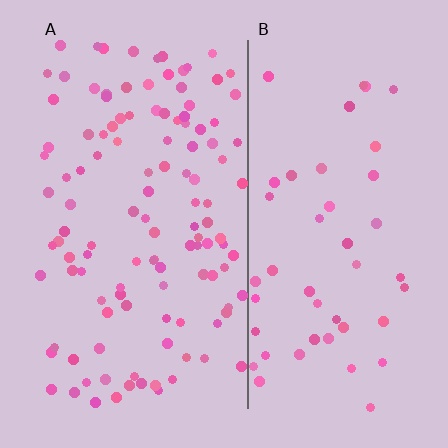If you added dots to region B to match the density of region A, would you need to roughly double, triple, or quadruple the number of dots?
Approximately double.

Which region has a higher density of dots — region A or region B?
A (the left).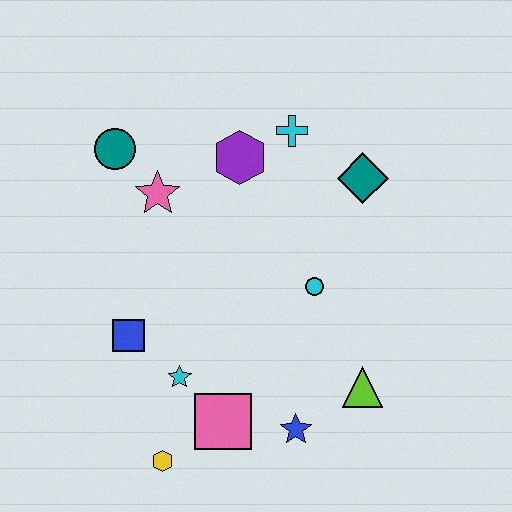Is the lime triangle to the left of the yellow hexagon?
No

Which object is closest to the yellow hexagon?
The pink square is closest to the yellow hexagon.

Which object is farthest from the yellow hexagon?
The cyan cross is farthest from the yellow hexagon.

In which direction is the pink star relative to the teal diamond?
The pink star is to the left of the teal diamond.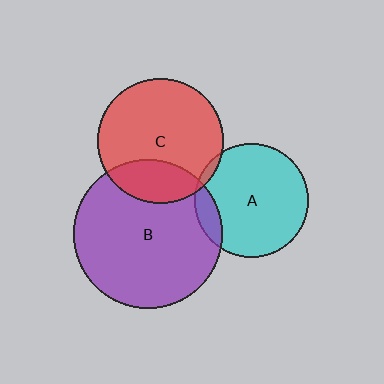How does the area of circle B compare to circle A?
Approximately 1.7 times.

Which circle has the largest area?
Circle B (purple).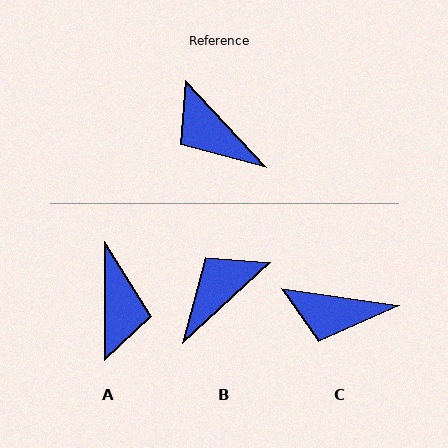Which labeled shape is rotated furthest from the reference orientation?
A, about 137 degrees away.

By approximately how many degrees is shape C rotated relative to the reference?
Approximately 39 degrees counter-clockwise.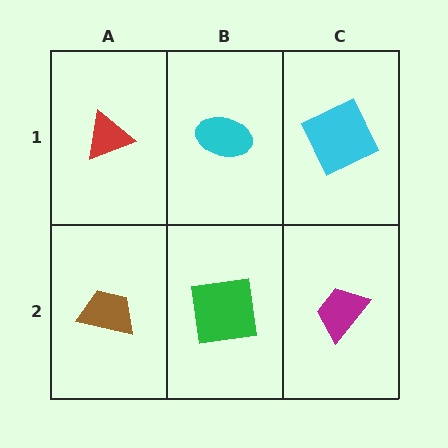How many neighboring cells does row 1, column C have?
2.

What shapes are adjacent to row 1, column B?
A green square (row 2, column B), a red triangle (row 1, column A), a cyan square (row 1, column C).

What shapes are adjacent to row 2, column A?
A red triangle (row 1, column A), a green square (row 2, column B).